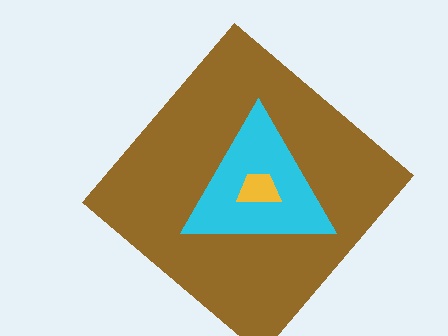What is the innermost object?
The yellow trapezoid.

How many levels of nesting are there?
3.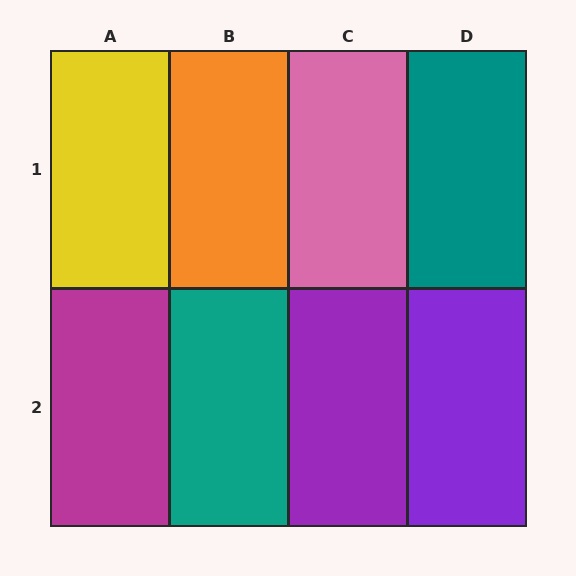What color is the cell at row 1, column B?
Orange.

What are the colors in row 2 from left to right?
Magenta, teal, purple, purple.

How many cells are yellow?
1 cell is yellow.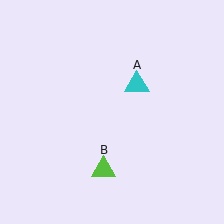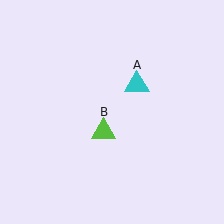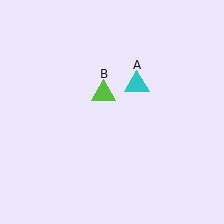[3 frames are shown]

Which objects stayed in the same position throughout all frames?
Cyan triangle (object A) remained stationary.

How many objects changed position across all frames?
1 object changed position: lime triangle (object B).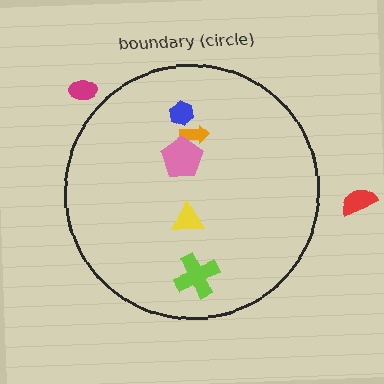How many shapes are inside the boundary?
5 inside, 2 outside.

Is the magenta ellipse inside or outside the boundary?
Outside.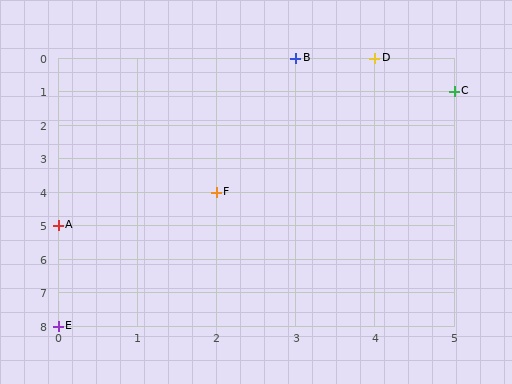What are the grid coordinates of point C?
Point C is at grid coordinates (5, 1).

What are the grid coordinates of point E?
Point E is at grid coordinates (0, 8).